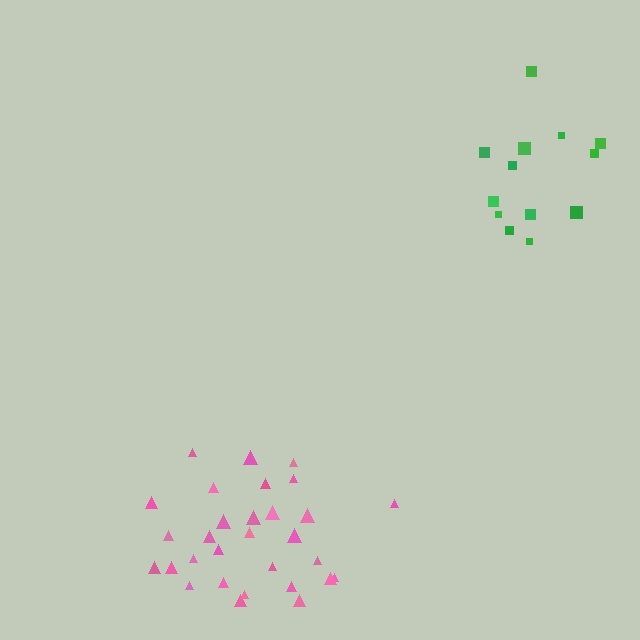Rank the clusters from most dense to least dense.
pink, green.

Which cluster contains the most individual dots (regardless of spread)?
Pink (30).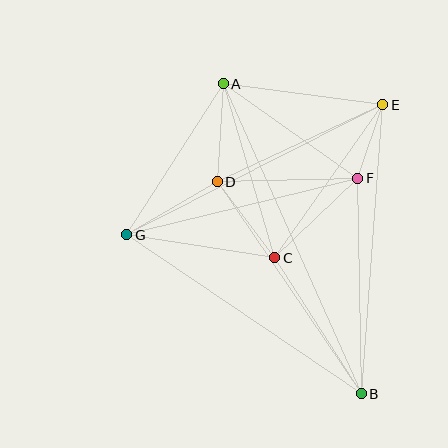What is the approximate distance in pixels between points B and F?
The distance between B and F is approximately 216 pixels.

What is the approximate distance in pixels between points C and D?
The distance between C and D is approximately 95 pixels.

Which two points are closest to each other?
Points E and F are closest to each other.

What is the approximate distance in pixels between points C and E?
The distance between C and E is approximately 187 pixels.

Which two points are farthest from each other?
Points A and B are farthest from each other.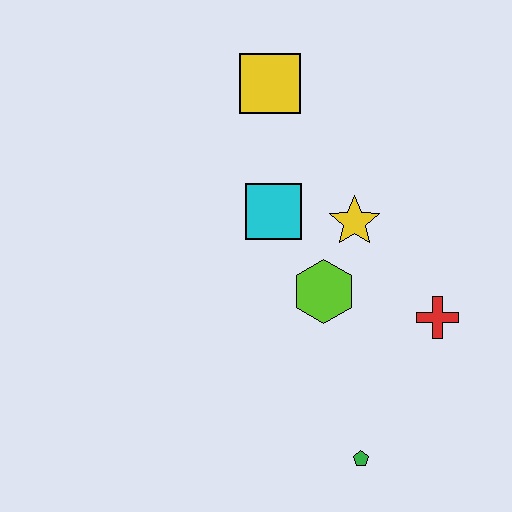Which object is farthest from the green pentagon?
The yellow square is farthest from the green pentagon.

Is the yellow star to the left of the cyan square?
No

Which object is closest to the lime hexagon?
The yellow star is closest to the lime hexagon.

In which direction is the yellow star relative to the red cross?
The yellow star is above the red cross.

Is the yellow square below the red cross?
No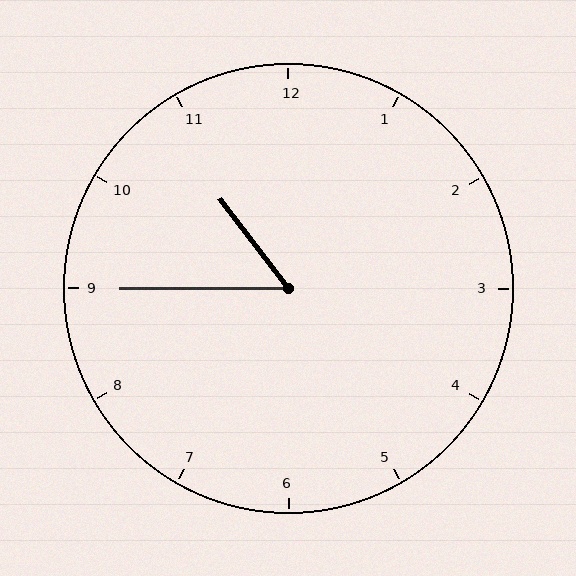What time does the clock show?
10:45.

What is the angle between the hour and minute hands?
Approximately 52 degrees.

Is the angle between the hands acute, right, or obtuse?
It is acute.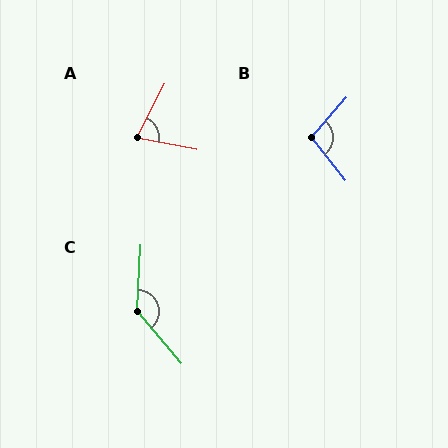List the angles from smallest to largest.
A (73°), B (101°), C (137°).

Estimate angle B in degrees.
Approximately 101 degrees.